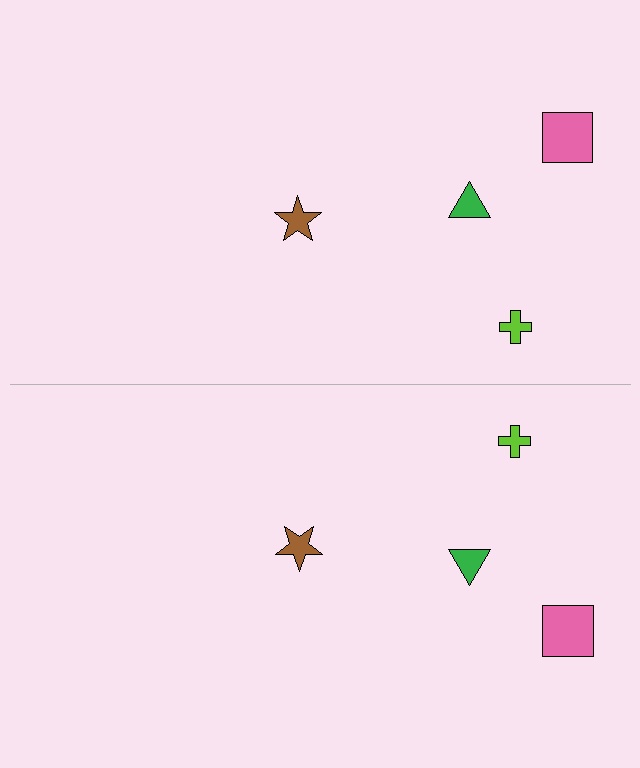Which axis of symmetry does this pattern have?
The pattern has a horizontal axis of symmetry running through the center of the image.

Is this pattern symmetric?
Yes, this pattern has bilateral (reflection) symmetry.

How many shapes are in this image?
There are 8 shapes in this image.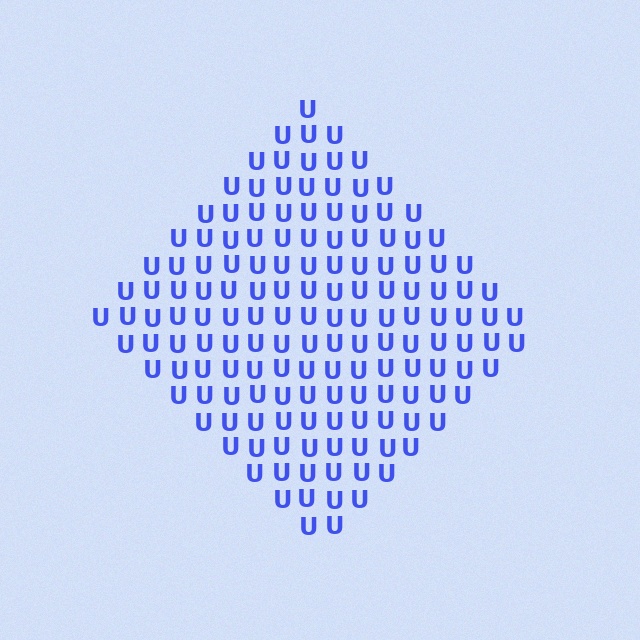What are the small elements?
The small elements are letter U's.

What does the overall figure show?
The overall figure shows a diamond.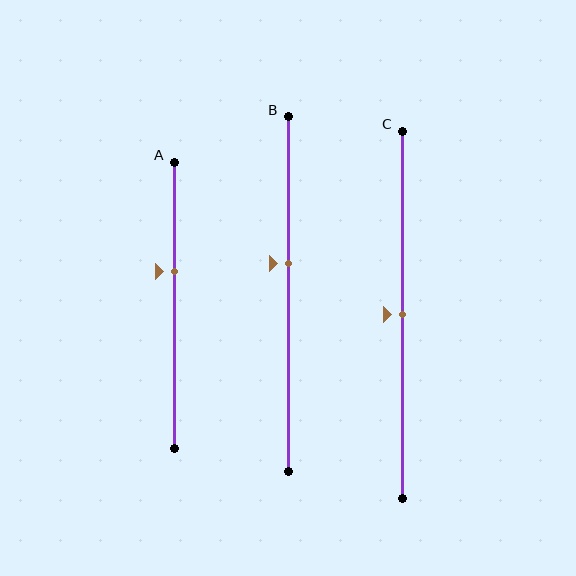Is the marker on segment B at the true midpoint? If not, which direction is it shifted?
No, the marker on segment B is shifted upward by about 9% of the segment length.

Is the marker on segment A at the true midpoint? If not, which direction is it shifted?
No, the marker on segment A is shifted upward by about 12% of the segment length.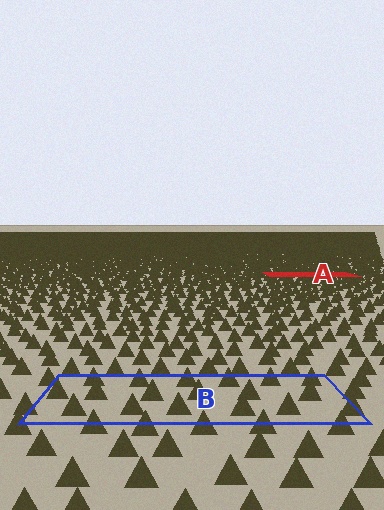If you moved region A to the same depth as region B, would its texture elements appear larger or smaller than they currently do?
They would appear larger. At a closer depth, the same texture elements are projected at a bigger on-screen size.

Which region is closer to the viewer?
Region B is closer. The texture elements there are larger and more spread out.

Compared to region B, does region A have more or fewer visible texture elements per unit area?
Region A has more texture elements per unit area — they are packed more densely because it is farther away.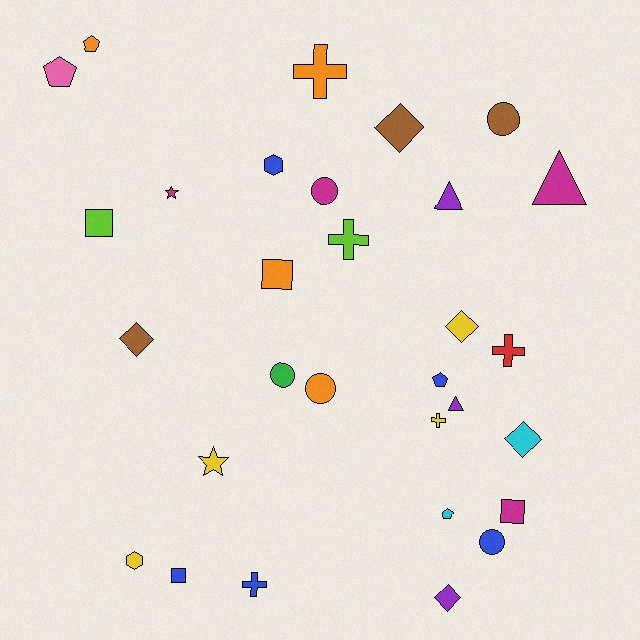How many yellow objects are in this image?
There are 4 yellow objects.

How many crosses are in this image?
There are 5 crosses.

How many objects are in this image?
There are 30 objects.